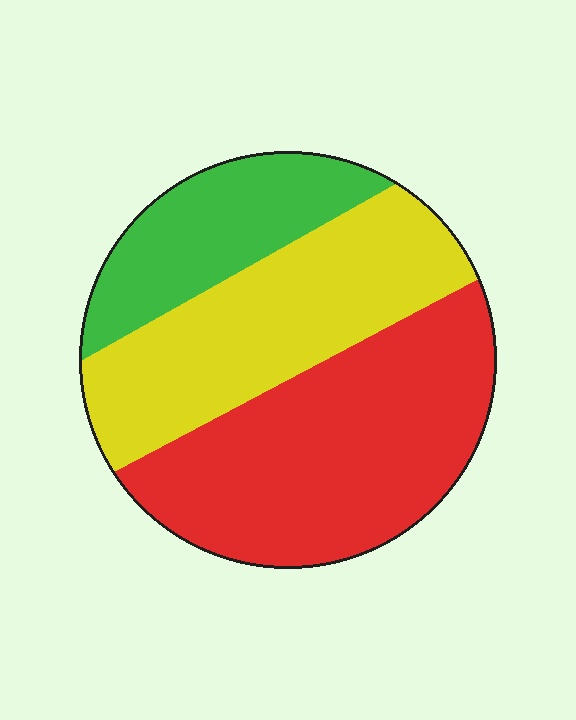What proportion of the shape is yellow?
Yellow takes up about one third (1/3) of the shape.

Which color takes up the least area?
Green, at roughly 20%.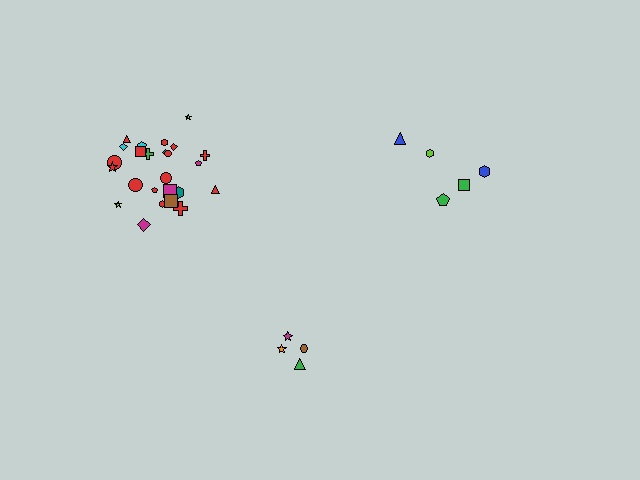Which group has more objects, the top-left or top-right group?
The top-left group.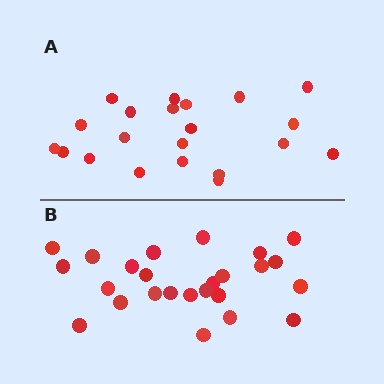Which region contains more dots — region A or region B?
Region B (the bottom region) has more dots.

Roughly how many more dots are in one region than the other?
Region B has about 4 more dots than region A.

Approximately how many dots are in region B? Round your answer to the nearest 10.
About 20 dots. (The exact count is 25, which rounds to 20.)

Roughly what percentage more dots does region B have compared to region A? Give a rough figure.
About 20% more.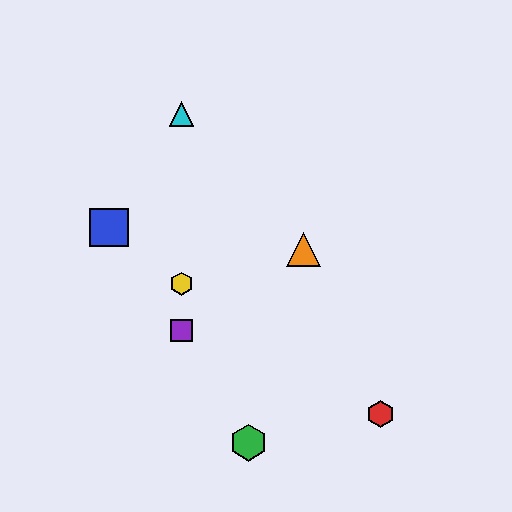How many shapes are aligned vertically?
3 shapes (the yellow hexagon, the purple square, the cyan triangle) are aligned vertically.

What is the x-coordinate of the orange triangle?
The orange triangle is at x≈303.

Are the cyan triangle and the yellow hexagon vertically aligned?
Yes, both are at x≈182.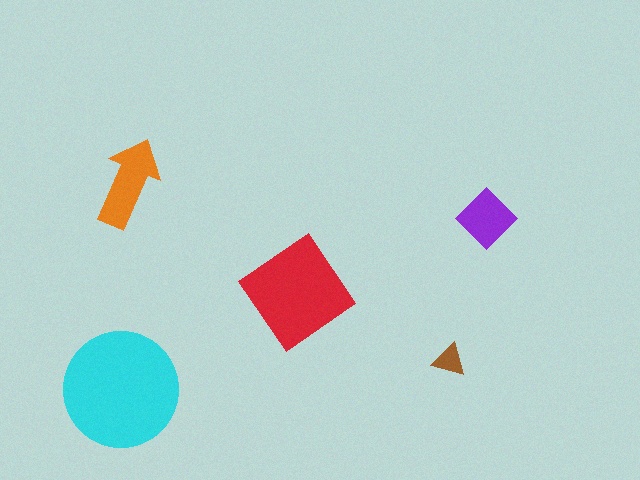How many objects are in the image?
There are 5 objects in the image.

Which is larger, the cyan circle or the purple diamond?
The cyan circle.